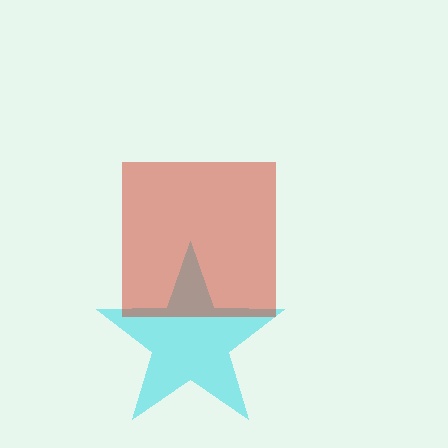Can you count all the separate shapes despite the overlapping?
Yes, there are 2 separate shapes.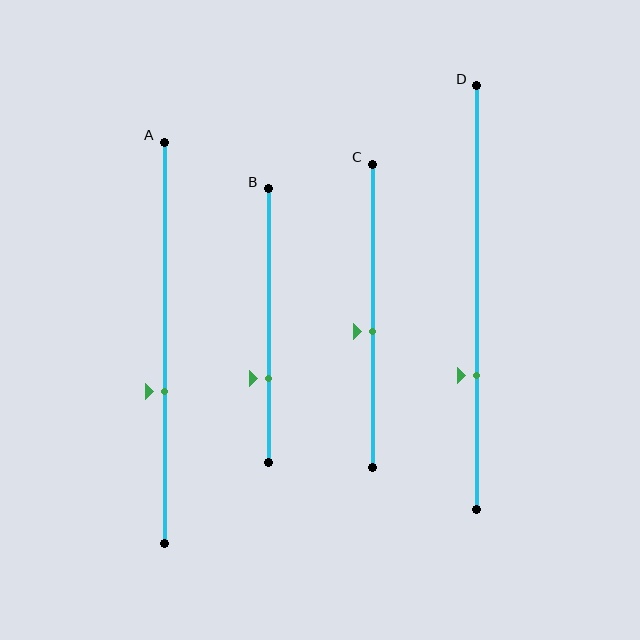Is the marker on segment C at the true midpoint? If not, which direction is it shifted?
No, the marker on segment C is shifted downward by about 5% of the segment length.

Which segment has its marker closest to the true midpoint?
Segment C has its marker closest to the true midpoint.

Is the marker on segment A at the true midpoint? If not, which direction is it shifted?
No, the marker on segment A is shifted downward by about 12% of the segment length.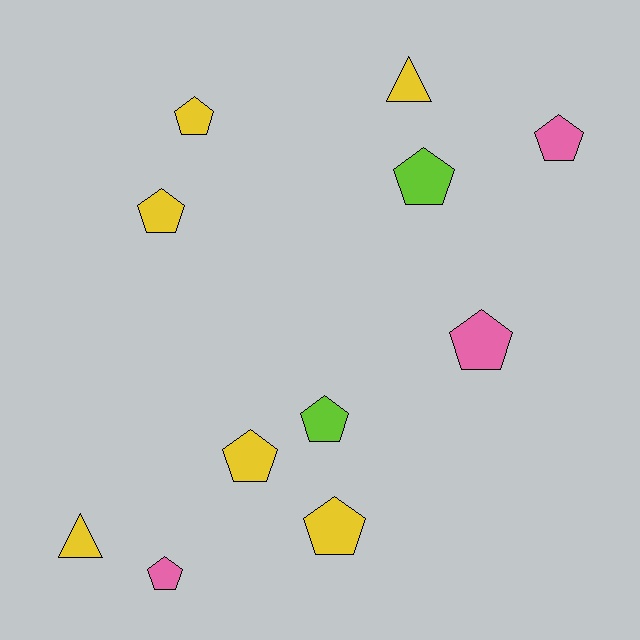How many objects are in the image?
There are 11 objects.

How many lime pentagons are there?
There are 2 lime pentagons.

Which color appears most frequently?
Yellow, with 6 objects.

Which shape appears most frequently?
Pentagon, with 9 objects.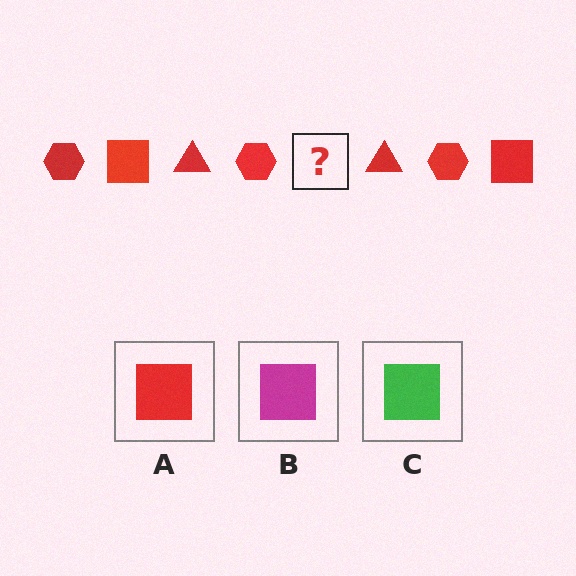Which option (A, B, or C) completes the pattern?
A.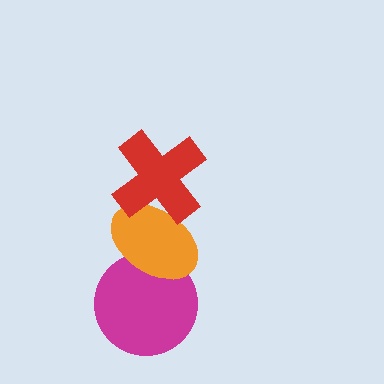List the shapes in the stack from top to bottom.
From top to bottom: the red cross, the orange ellipse, the magenta circle.